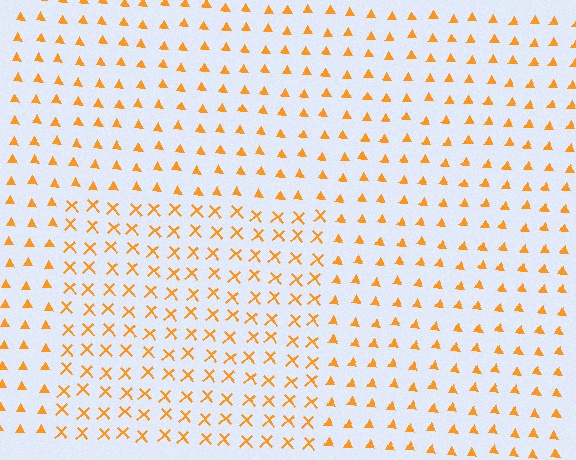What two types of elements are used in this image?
The image uses X marks inside the rectangle region and triangles outside it.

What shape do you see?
I see a rectangle.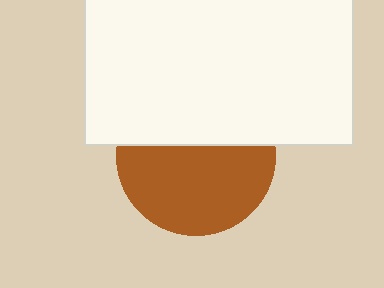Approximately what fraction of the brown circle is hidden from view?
Roughly 42% of the brown circle is hidden behind the white rectangle.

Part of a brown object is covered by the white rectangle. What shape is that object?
It is a circle.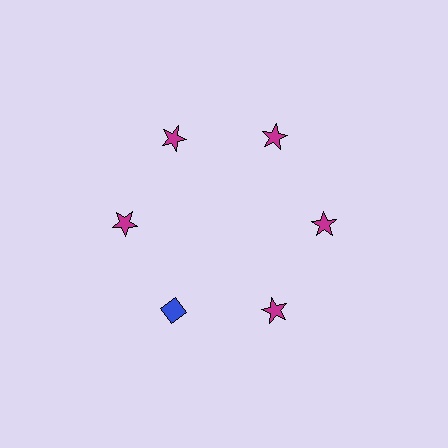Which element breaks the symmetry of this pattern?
The blue diamond at roughly the 7 o'clock position breaks the symmetry. All other shapes are magenta stars.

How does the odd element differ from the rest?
It differs in both color (blue instead of magenta) and shape (diamond instead of star).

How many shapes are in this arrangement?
There are 6 shapes arranged in a ring pattern.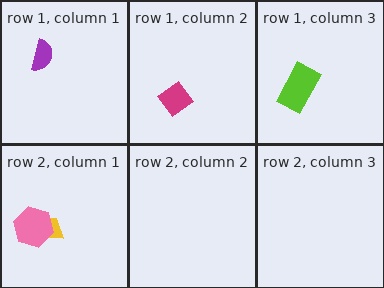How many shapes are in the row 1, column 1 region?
1.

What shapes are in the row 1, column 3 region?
The lime rectangle.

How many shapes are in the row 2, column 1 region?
2.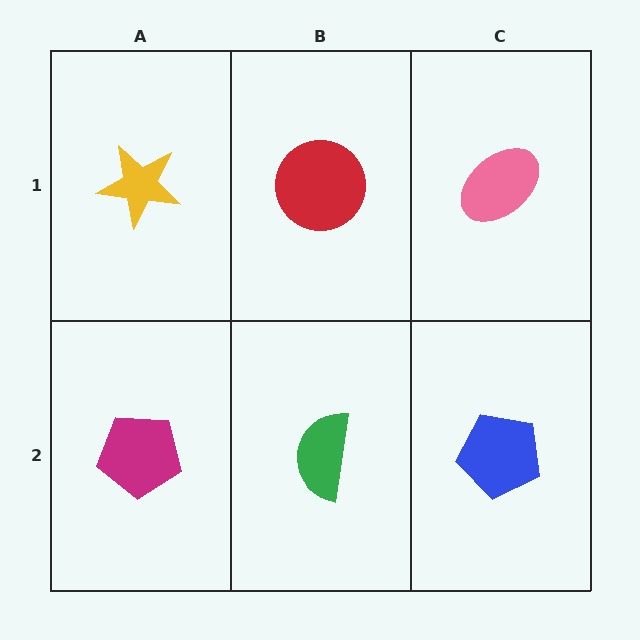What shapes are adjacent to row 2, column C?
A pink ellipse (row 1, column C), a green semicircle (row 2, column B).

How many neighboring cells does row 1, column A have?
2.